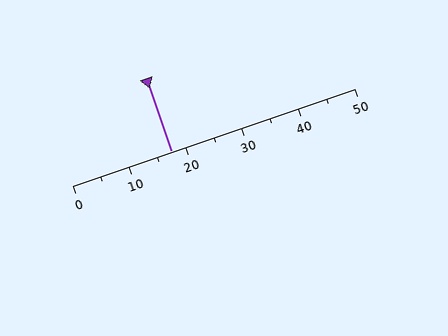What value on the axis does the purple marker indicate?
The marker indicates approximately 17.5.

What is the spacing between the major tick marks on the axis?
The major ticks are spaced 10 apart.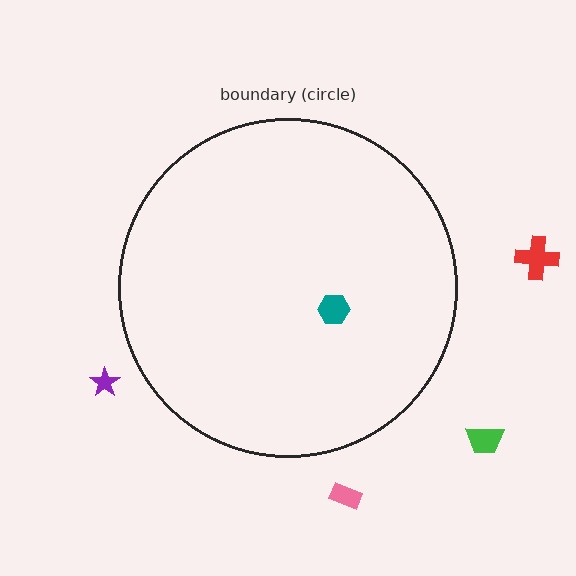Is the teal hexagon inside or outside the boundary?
Inside.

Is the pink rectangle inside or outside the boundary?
Outside.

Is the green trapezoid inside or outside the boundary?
Outside.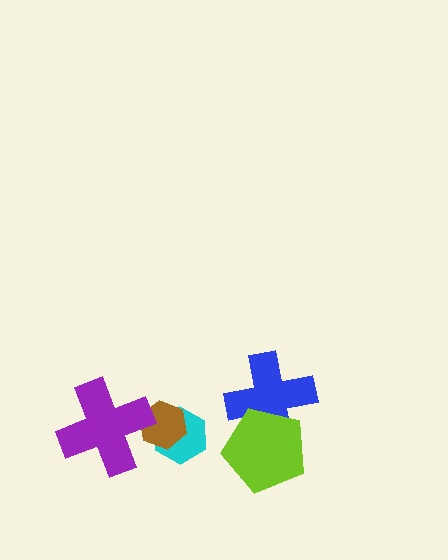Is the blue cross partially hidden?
Yes, it is partially covered by another shape.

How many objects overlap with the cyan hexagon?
1 object overlaps with the cyan hexagon.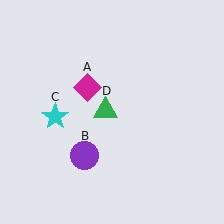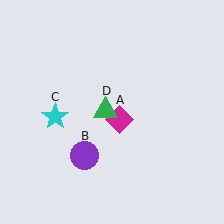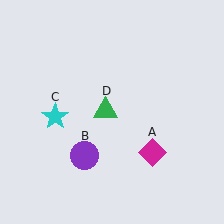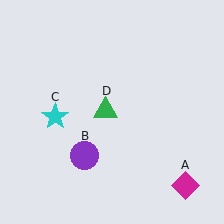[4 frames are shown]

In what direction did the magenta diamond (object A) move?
The magenta diamond (object A) moved down and to the right.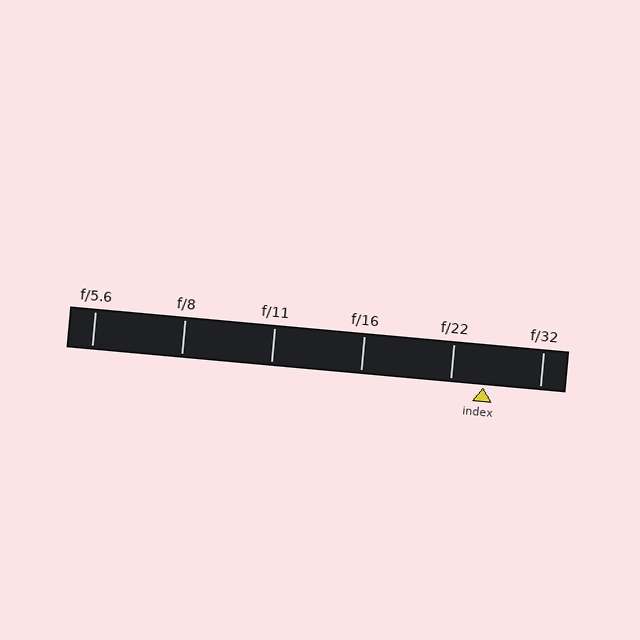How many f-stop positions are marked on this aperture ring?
There are 6 f-stop positions marked.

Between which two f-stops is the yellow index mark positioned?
The index mark is between f/22 and f/32.